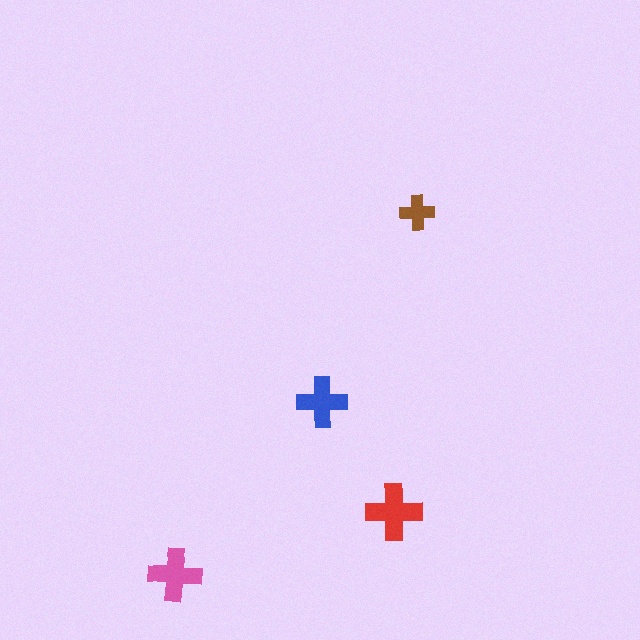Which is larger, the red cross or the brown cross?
The red one.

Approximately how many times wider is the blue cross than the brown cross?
About 1.5 times wider.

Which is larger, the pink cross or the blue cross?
The pink one.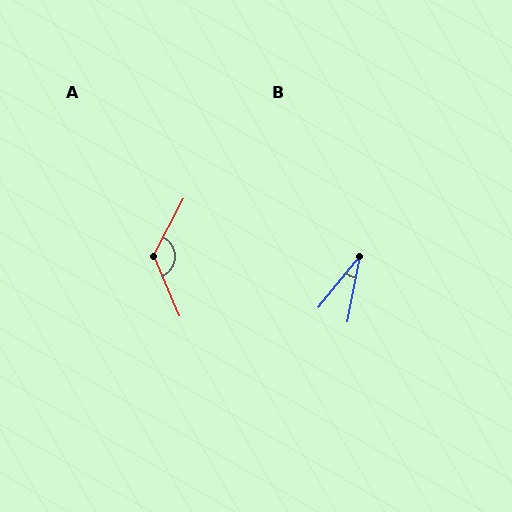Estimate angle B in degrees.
Approximately 28 degrees.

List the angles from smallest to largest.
B (28°), A (129°).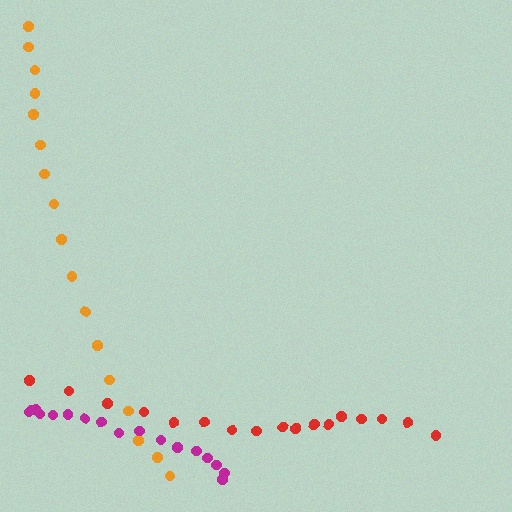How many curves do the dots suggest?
There are 3 distinct paths.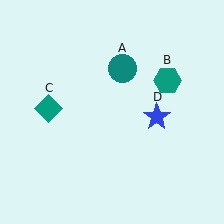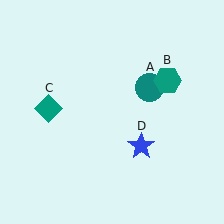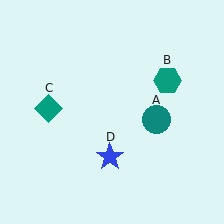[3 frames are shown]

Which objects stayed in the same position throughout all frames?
Teal hexagon (object B) and teal diamond (object C) remained stationary.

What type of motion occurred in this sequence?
The teal circle (object A), blue star (object D) rotated clockwise around the center of the scene.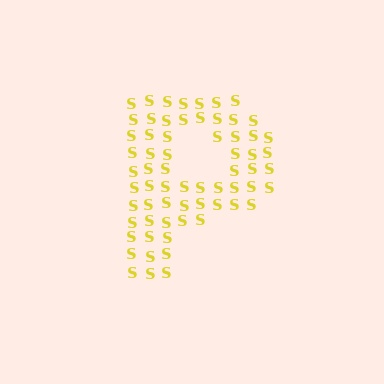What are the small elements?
The small elements are letter S's.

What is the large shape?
The large shape is the letter P.